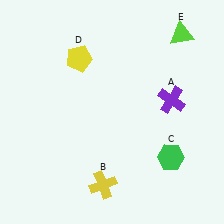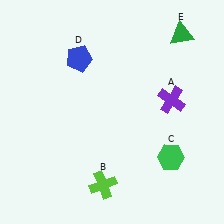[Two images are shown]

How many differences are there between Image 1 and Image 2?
There are 3 differences between the two images.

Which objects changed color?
B changed from yellow to lime. D changed from yellow to blue. E changed from lime to green.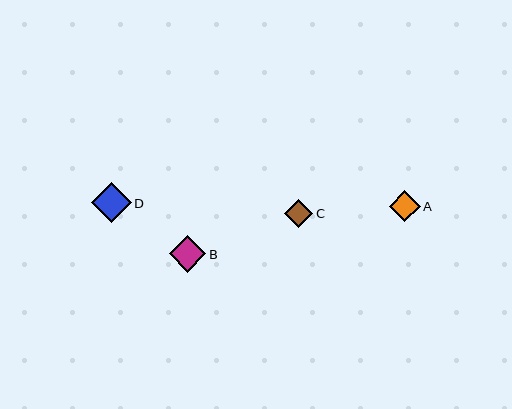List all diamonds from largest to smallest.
From largest to smallest: D, B, A, C.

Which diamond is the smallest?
Diamond C is the smallest with a size of approximately 28 pixels.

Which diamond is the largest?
Diamond D is the largest with a size of approximately 40 pixels.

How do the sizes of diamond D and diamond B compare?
Diamond D and diamond B are approximately the same size.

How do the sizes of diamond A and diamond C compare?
Diamond A and diamond C are approximately the same size.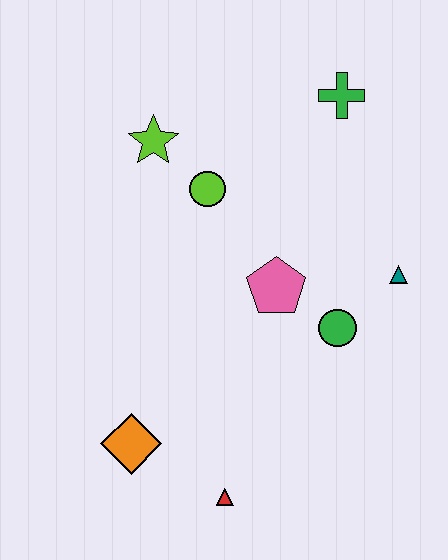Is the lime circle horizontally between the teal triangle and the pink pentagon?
No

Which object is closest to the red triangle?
The orange diamond is closest to the red triangle.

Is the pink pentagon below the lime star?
Yes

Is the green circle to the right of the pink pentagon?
Yes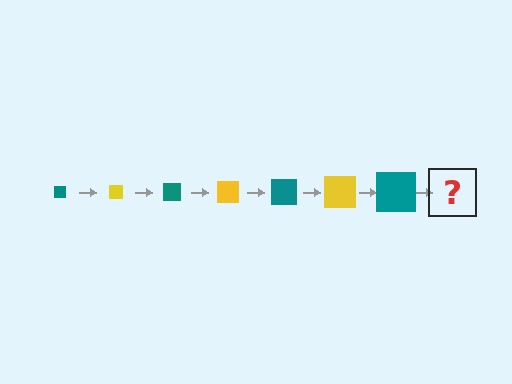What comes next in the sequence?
The next element should be a yellow square, larger than the previous one.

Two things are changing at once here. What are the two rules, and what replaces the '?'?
The two rules are that the square grows larger each step and the color cycles through teal and yellow. The '?' should be a yellow square, larger than the previous one.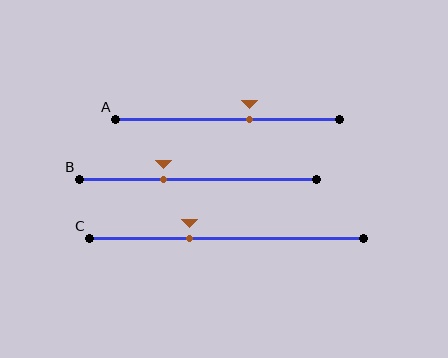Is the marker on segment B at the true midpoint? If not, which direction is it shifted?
No, the marker on segment B is shifted to the left by about 14% of the segment length.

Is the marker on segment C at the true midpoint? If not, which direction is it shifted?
No, the marker on segment C is shifted to the left by about 14% of the segment length.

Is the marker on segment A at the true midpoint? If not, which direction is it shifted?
No, the marker on segment A is shifted to the right by about 10% of the segment length.